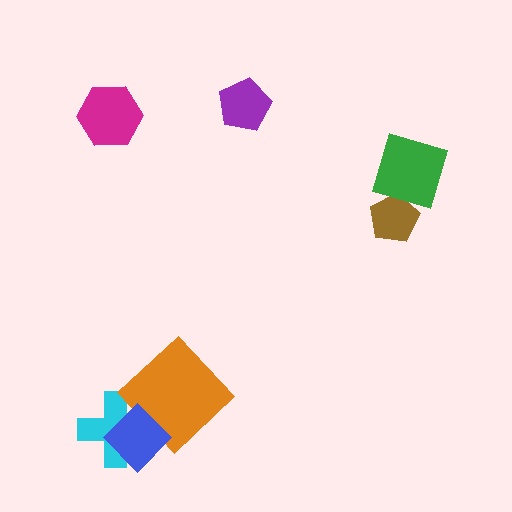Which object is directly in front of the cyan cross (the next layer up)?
The orange diamond is directly in front of the cyan cross.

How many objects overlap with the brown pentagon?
1 object overlaps with the brown pentagon.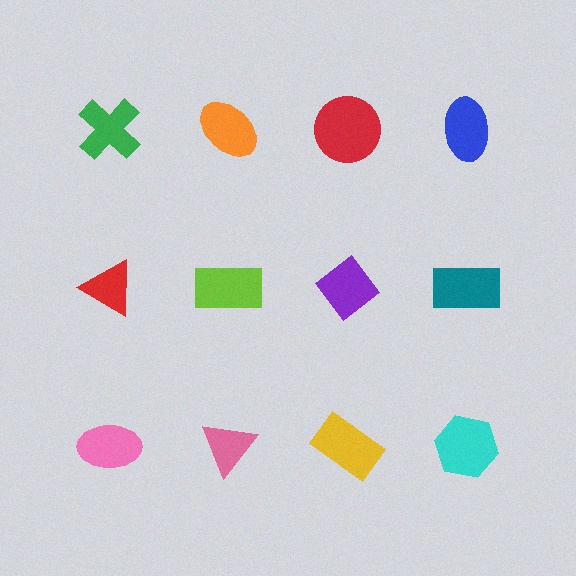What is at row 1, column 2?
An orange ellipse.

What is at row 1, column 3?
A red circle.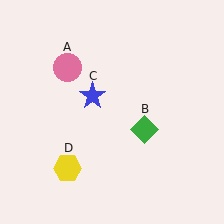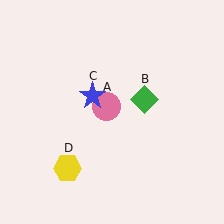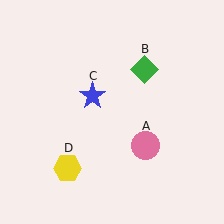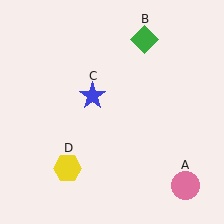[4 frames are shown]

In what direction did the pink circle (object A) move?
The pink circle (object A) moved down and to the right.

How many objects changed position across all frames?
2 objects changed position: pink circle (object A), green diamond (object B).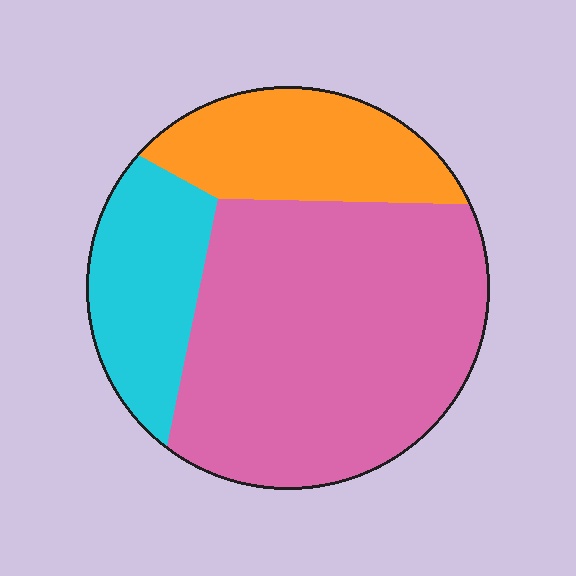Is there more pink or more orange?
Pink.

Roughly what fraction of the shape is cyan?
Cyan covers 19% of the shape.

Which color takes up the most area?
Pink, at roughly 60%.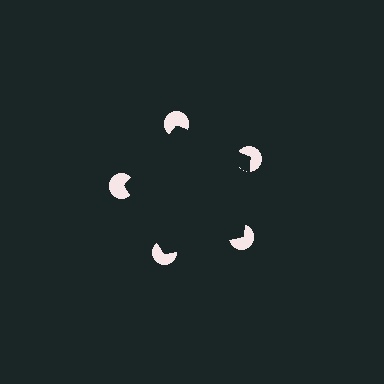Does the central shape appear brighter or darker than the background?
It typically appears slightly darker than the background, even though no actual brightness change is drawn.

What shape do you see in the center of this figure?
An illusory pentagon — its edges are inferred from the aligned wedge cuts in the pac-man discs, not physically drawn.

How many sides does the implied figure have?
5 sides.